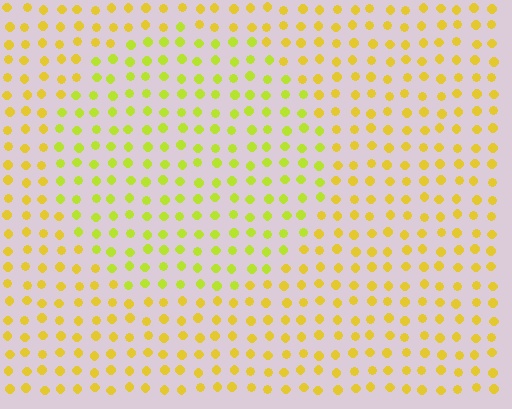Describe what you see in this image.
The image is filled with small yellow elements in a uniform arrangement. A circle-shaped region is visible where the elements are tinted to a slightly different hue, forming a subtle color boundary.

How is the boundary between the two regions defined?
The boundary is defined purely by a slight shift in hue (about 25 degrees). Spacing, size, and orientation are identical on both sides.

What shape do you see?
I see a circle.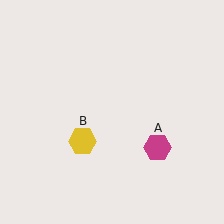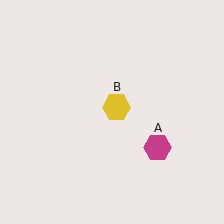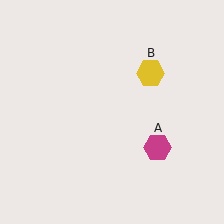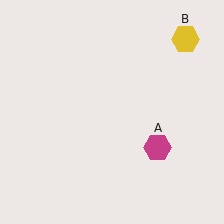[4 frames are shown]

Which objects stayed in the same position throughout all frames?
Magenta hexagon (object A) remained stationary.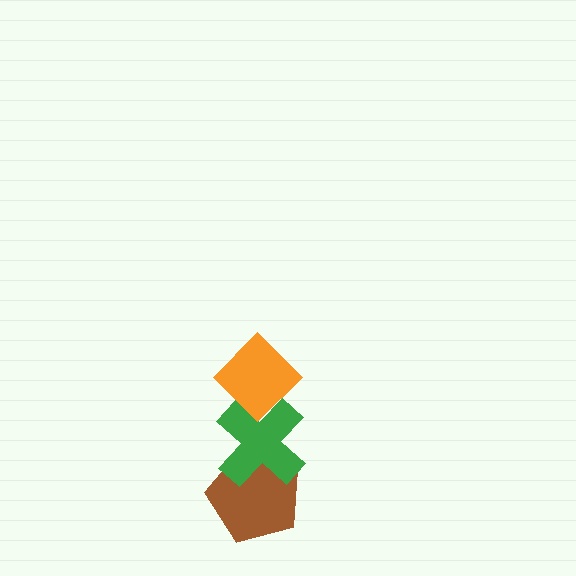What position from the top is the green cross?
The green cross is 2nd from the top.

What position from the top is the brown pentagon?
The brown pentagon is 3rd from the top.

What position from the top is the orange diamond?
The orange diamond is 1st from the top.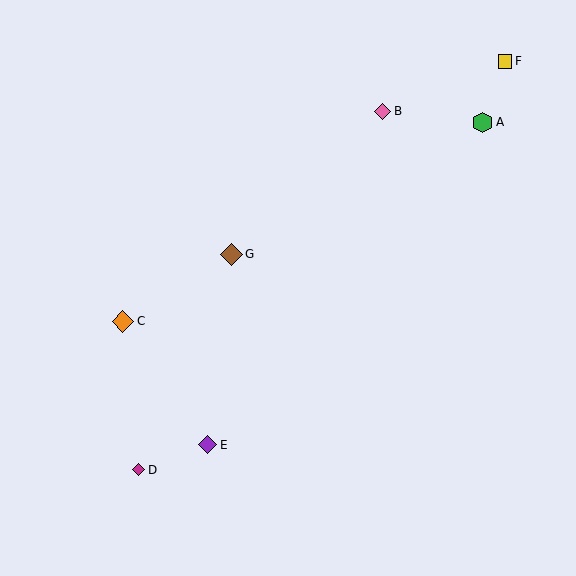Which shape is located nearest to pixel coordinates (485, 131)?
The green hexagon (labeled A) at (483, 122) is nearest to that location.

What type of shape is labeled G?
Shape G is a brown diamond.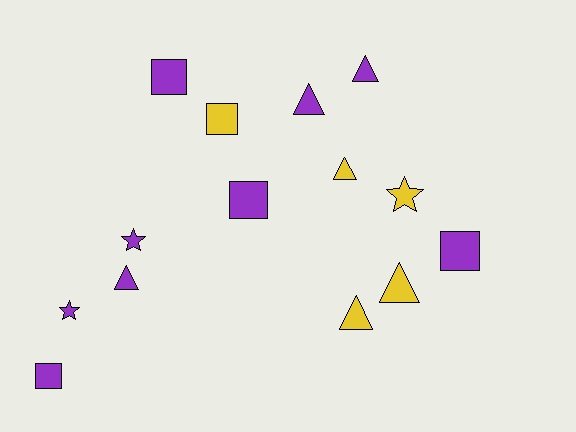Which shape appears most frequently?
Triangle, with 6 objects.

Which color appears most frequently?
Purple, with 9 objects.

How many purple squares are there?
There are 4 purple squares.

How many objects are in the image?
There are 14 objects.